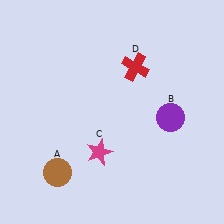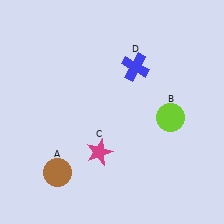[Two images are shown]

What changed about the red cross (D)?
In Image 1, D is red. In Image 2, it changed to blue.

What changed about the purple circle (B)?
In Image 1, B is purple. In Image 2, it changed to lime.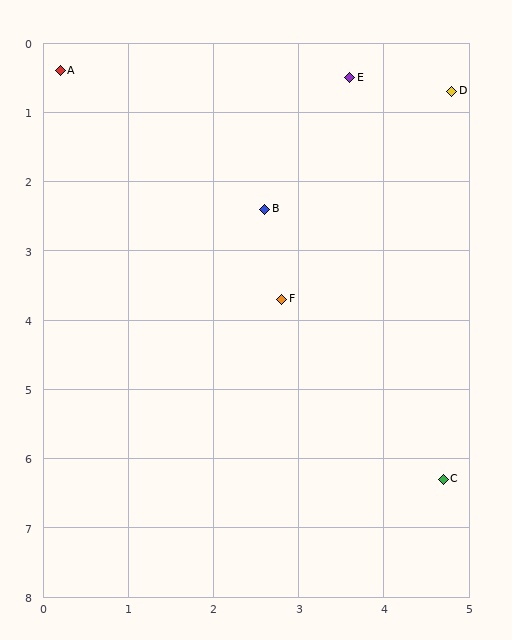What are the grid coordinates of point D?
Point D is at approximately (4.8, 0.7).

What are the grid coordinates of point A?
Point A is at approximately (0.2, 0.4).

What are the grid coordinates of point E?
Point E is at approximately (3.6, 0.5).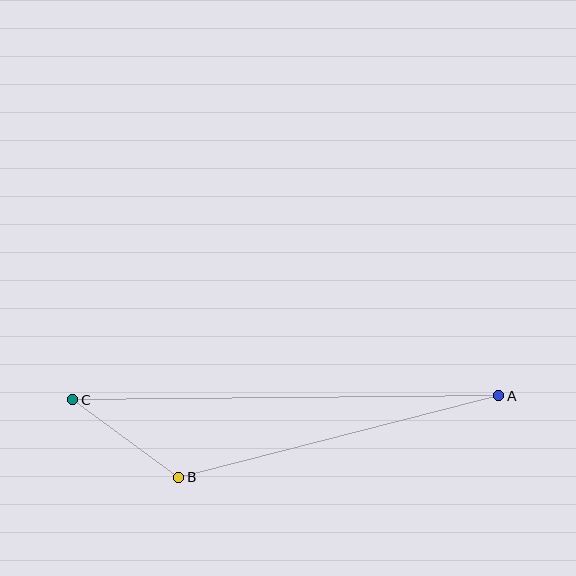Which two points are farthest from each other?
Points A and C are farthest from each other.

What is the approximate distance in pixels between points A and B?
The distance between A and B is approximately 330 pixels.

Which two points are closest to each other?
Points B and C are closest to each other.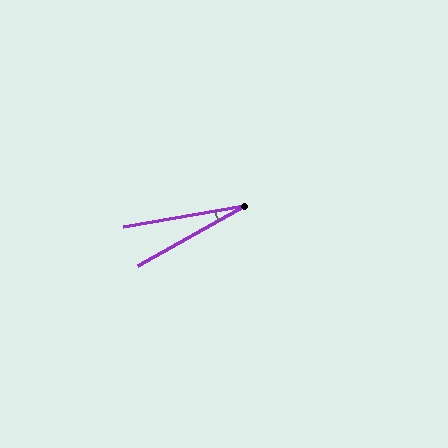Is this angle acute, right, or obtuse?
It is acute.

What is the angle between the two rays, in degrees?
Approximately 20 degrees.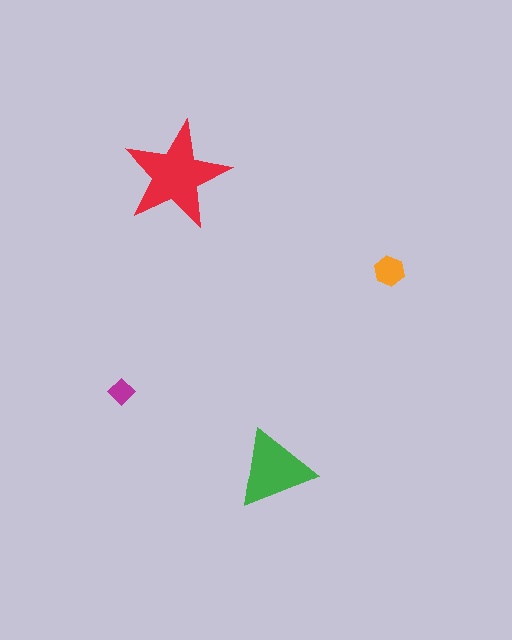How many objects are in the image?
There are 4 objects in the image.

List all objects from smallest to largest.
The magenta diamond, the orange hexagon, the green triangle, the red star.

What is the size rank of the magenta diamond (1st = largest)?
4th.